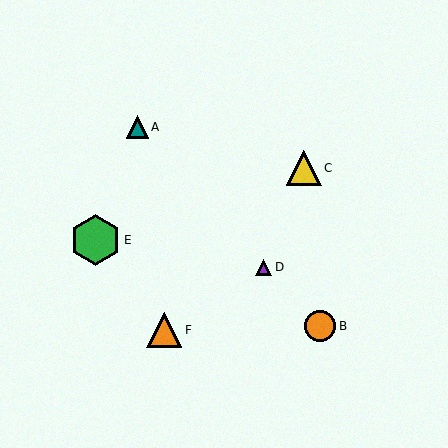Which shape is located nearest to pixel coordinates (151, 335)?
The orange triangle (labeled F) at (164, 330) is nearest to that location.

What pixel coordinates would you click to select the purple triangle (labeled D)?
Click at (264, 267) to select the purple triangle D.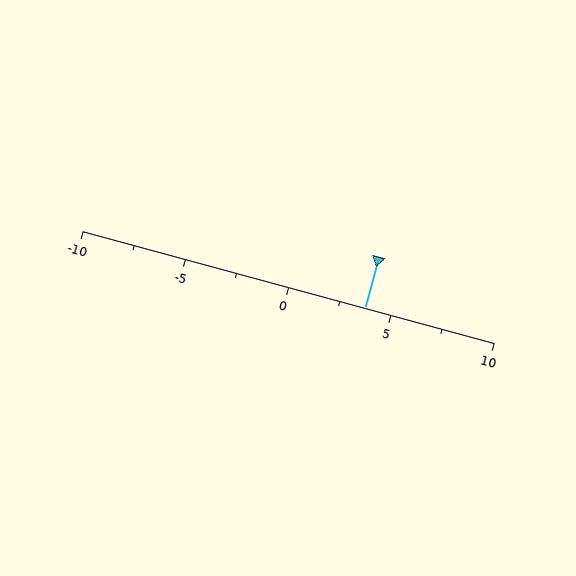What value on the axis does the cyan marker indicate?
The marker indicates approximately 3.8.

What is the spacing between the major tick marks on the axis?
The major ticks are spaced 5 apart.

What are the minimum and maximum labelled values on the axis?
The axis runs from -10 to 10.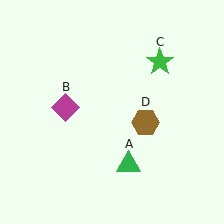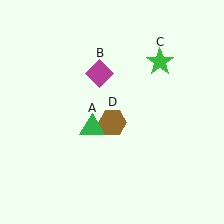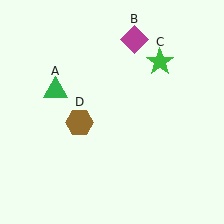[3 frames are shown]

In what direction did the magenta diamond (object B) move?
The magenta diamond (object B) moved up and to the right.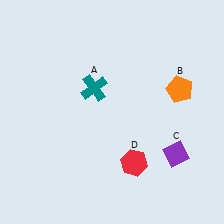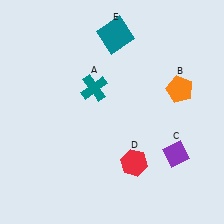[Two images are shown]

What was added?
A teal square (E) was added in Image 2.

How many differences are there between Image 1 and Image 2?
There is 1 difference between the two images.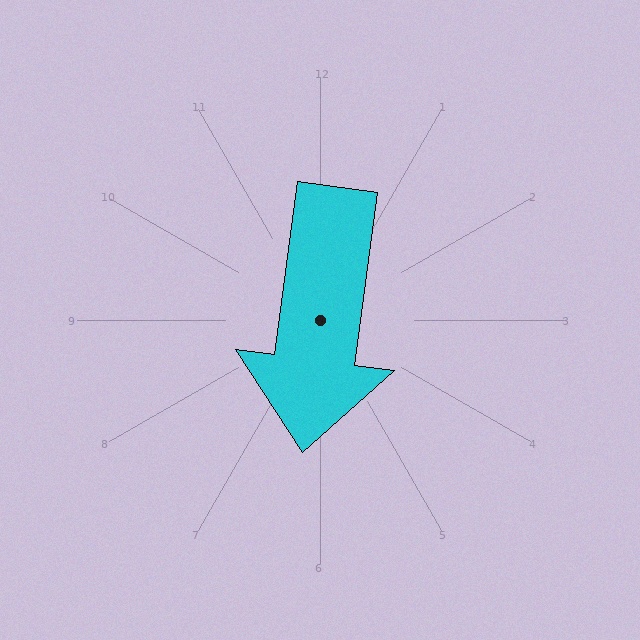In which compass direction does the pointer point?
South.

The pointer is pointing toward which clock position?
Roughly 6 o'clock.